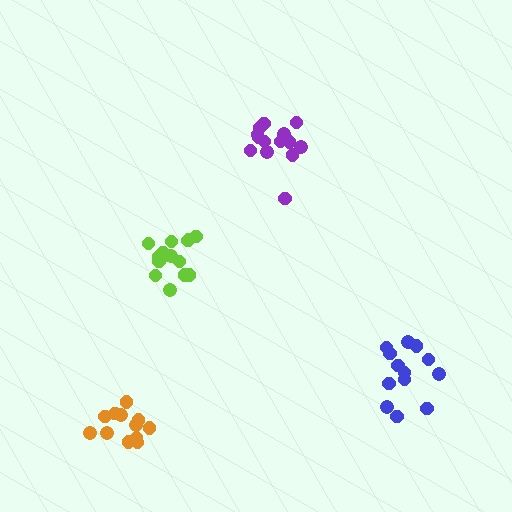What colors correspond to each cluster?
The clusters are colored: purple, orange, lime, blue.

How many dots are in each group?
Group 1: 14 dots, Group 2: 12 dots, Group 3: 16 dots, Group 4: 13 dots (55 total).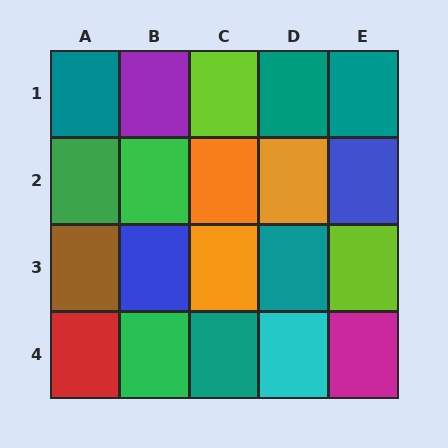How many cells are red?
1 cell is red.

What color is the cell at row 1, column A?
Teal.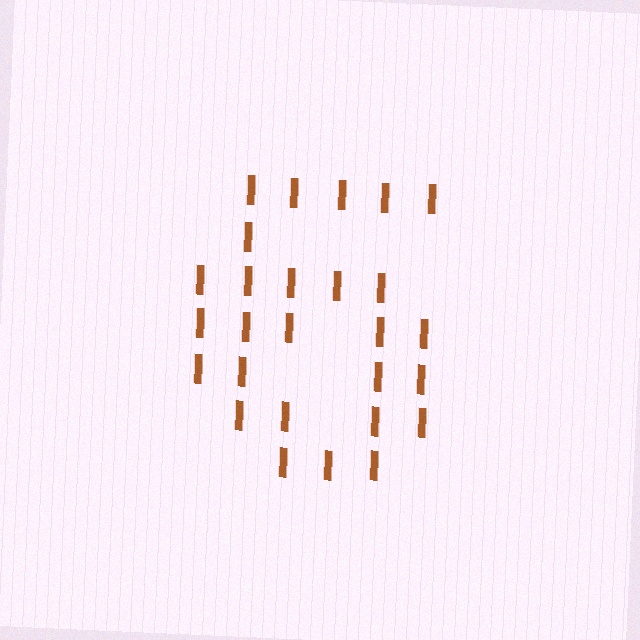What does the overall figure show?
The overall figure shows the digit 6.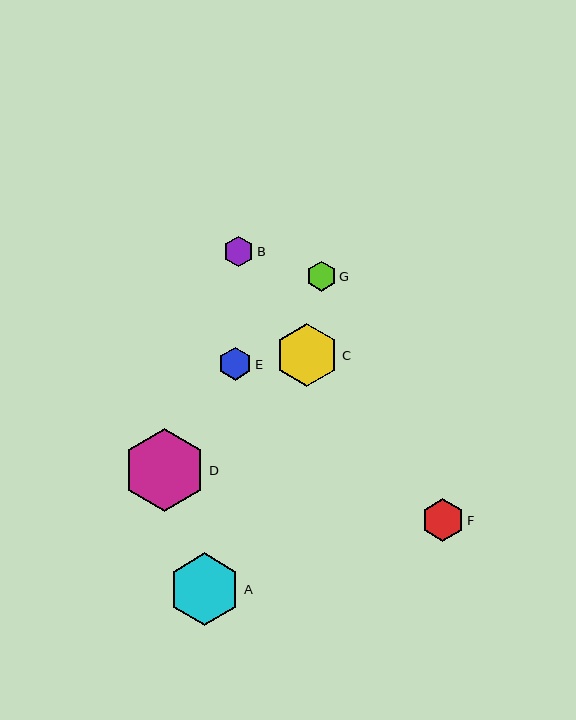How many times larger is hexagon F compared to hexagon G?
Hexagon F is approximately 1.4 times the size of hexagon G.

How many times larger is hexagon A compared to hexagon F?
Hexagon A is approximately 1.7 times the size of hexagon F.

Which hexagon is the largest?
Hexagon D is the largest with a size of approximately 83 pixels.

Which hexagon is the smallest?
Hexagon G is the smallest with a size of approximately 30 pixels.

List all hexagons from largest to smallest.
From largest to smallest: D, A, C, F, E, B, G.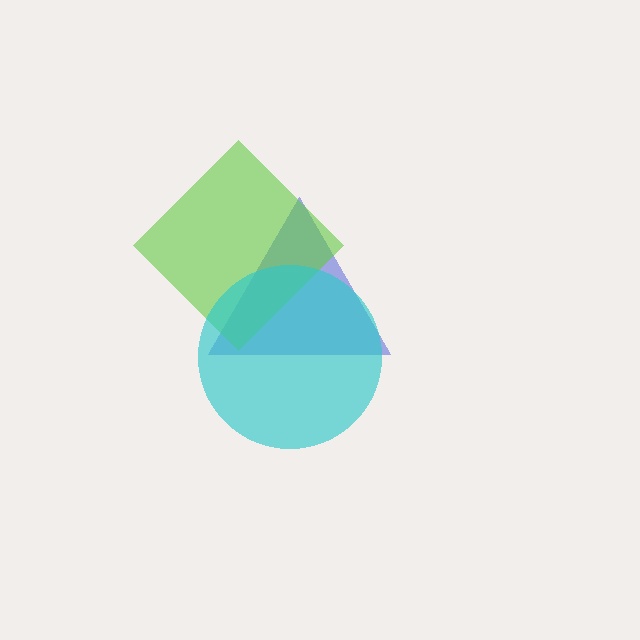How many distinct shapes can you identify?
There are 3 distinct shapes: a blue triangle, a lime diamond, a cyan circle.